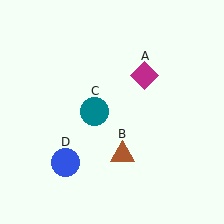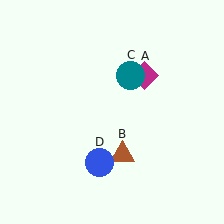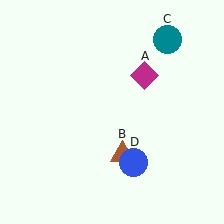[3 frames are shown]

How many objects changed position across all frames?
2 objects changed position: teal circle (object C), blue circle (object D).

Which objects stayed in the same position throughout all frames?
Magenta diamond (object A) and brown triangle (object B) remained stationary.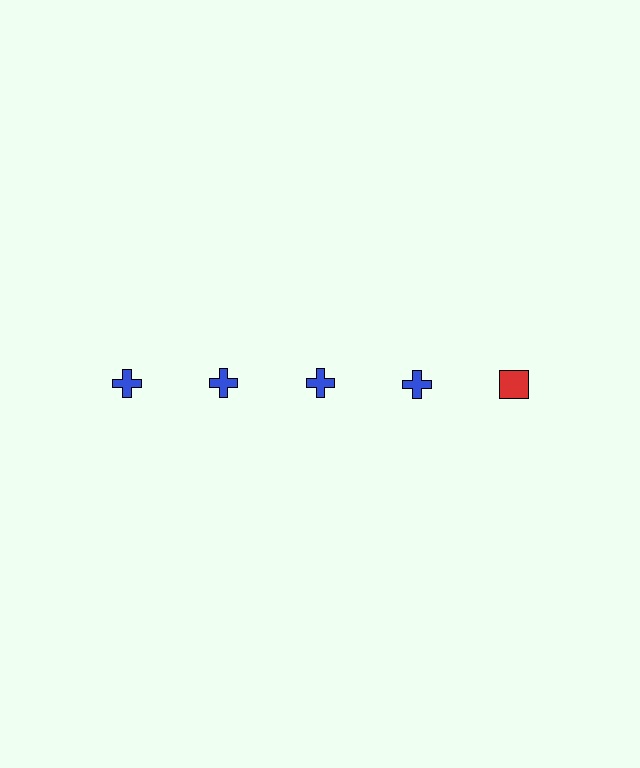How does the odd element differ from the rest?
It differs in both color (red instead of blue) and shape (square instead of cross).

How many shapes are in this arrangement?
There are 5 shapes arranged in a grid pattern.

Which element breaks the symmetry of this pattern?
The red square in the top row, rightmost column breaks the symmetry. All other shapes are blue crosses.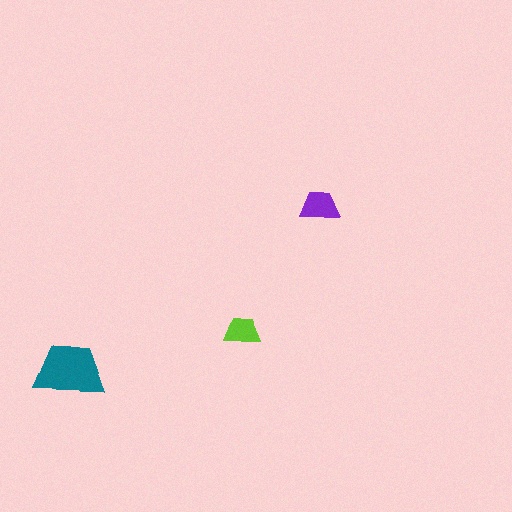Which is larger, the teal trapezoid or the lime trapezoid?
The teal one.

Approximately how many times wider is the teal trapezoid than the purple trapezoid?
About 2 times wider.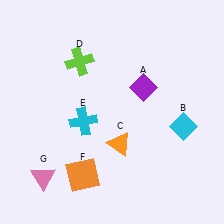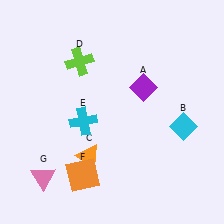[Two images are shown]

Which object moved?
The orange triangle (C) moved left.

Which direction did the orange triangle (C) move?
The orange triangle (C) moved left.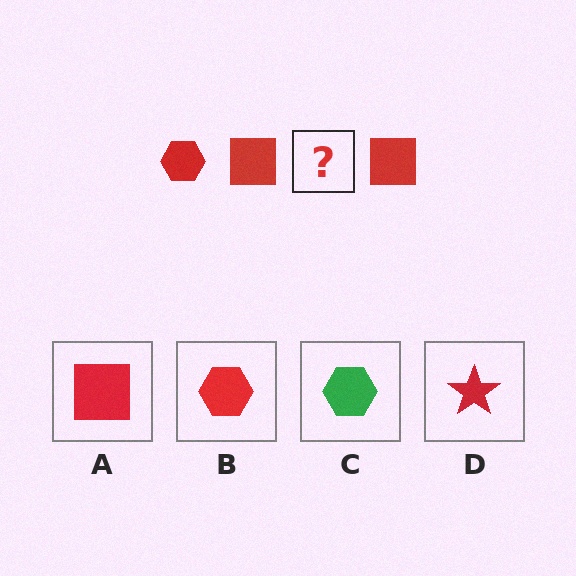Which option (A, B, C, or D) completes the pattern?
B.